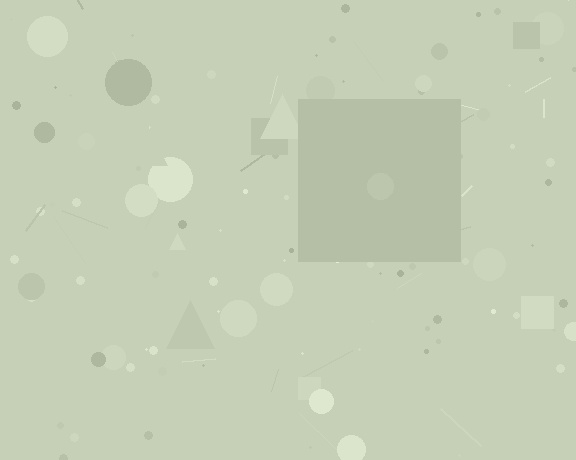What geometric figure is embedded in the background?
A square is embedded in the background.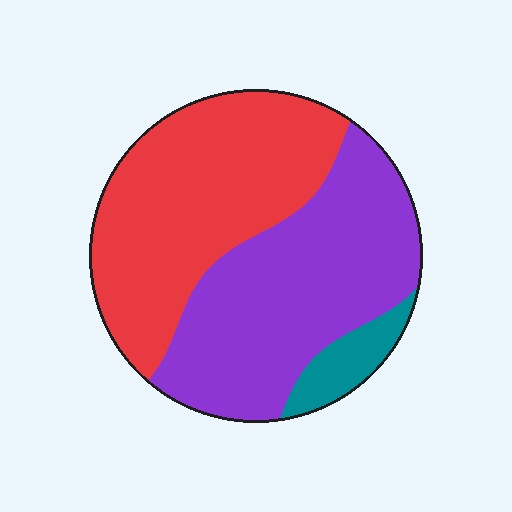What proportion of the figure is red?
Red covers roughly 45% of the figure.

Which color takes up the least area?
Teal, at roughly 5%.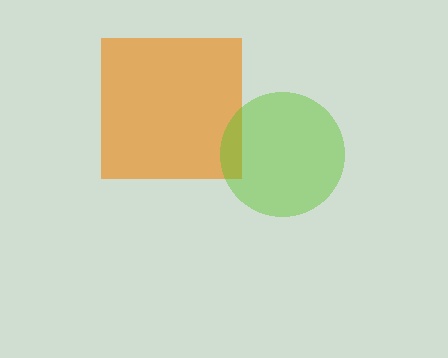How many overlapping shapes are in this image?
There are 2 overlapping shapes in the image.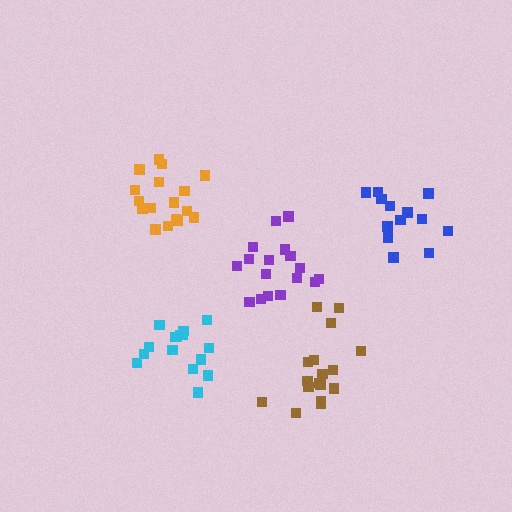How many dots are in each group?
Group 1: 17 dots, Group 2: 13 dots, Group 3: 18 dots, Group 4: 17 dots, Group 5: 16 dots (81 total).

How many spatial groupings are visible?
There are 5 spatial groupings.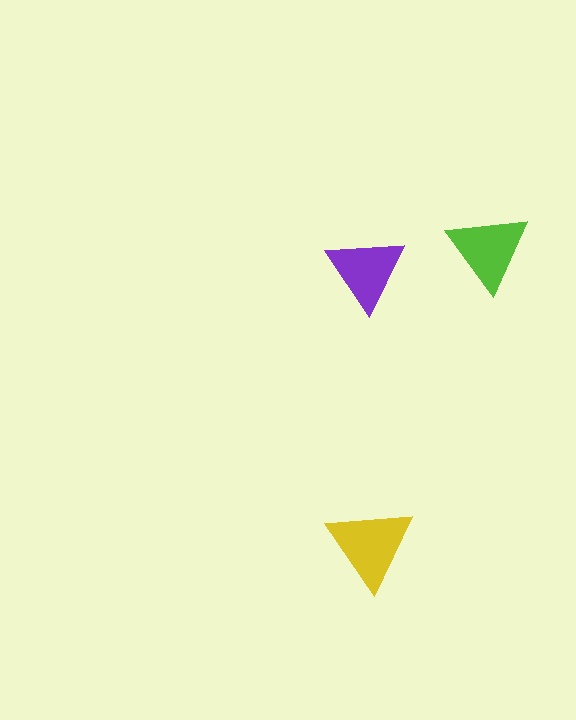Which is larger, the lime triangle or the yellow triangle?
The yellow one.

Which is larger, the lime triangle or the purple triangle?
The lime one.